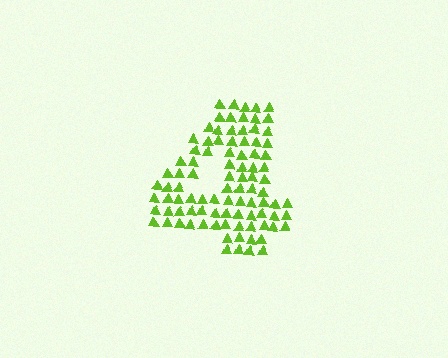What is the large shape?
The large shape is the digit 4.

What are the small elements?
The small elements are triangles.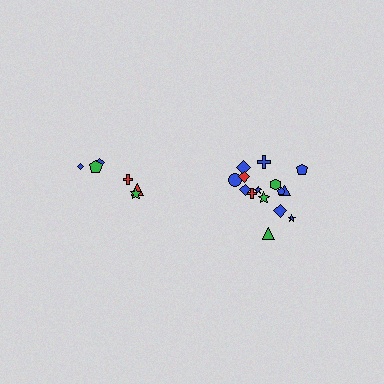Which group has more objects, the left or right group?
The right group.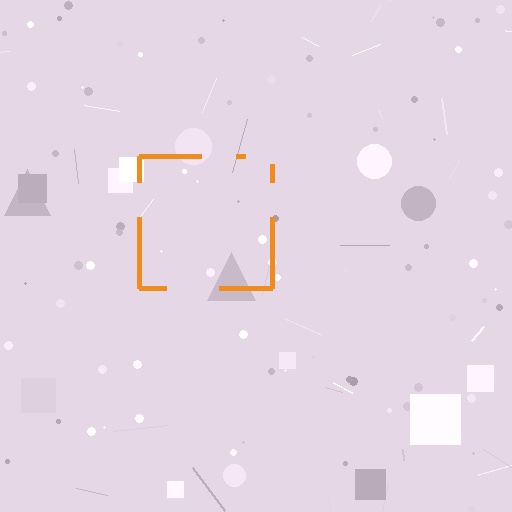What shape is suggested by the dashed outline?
The dashed outline suggests a square.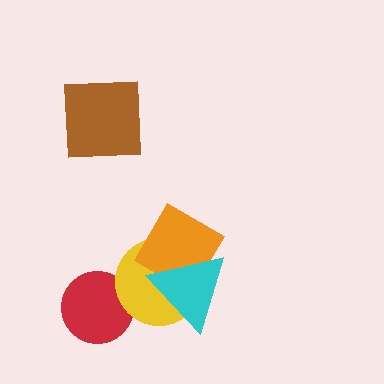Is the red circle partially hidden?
Yes, it is partially covered by another shape.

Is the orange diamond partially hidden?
Yes, it is partially covered by another shape.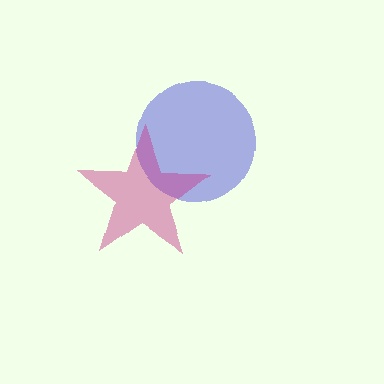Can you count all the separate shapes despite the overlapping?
Yes, there are 2 separate shapes.